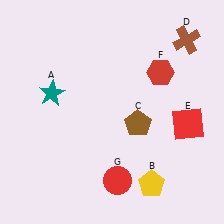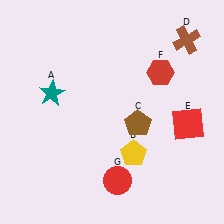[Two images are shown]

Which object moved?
The yellow pentagon (B) moved up.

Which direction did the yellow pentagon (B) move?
The yellow pentagon (B) moved up.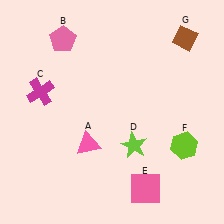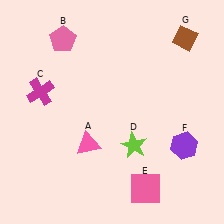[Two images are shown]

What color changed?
The hexagon (F) changed from lime in Image 1 to purple in Image 2.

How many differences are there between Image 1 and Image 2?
There is 1 difference between the two images.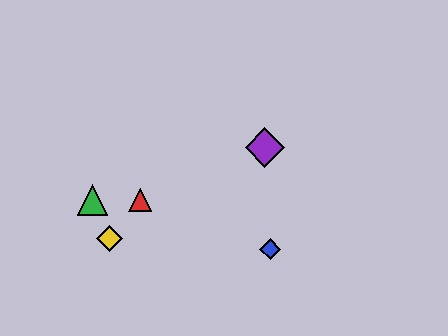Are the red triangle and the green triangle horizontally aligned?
Yes, both are at y≈200.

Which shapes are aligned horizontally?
The red triangle, the green triangle are aligned horizontally.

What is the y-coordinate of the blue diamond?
The blue diamond is at y≈249.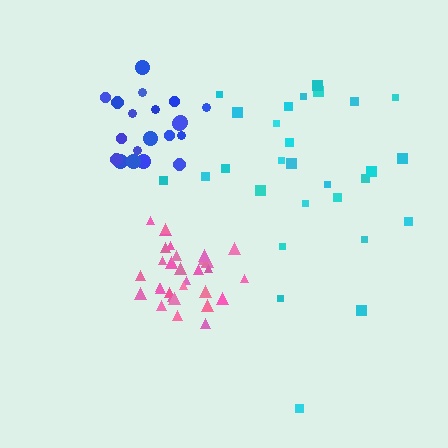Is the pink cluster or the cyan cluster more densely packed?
Pink.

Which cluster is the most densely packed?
Pink.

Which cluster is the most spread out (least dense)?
Cyan.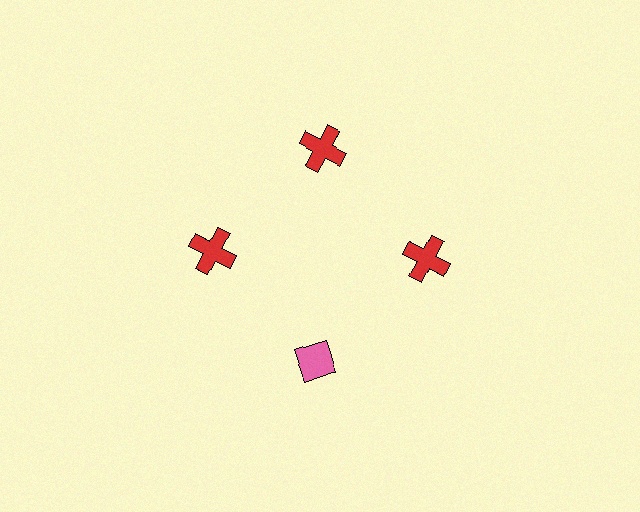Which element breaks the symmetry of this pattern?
The pink diamond at roughly the 6 o'clock position breaks the symmetry. All other shapes are red crosses.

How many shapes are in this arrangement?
There are 4 shapes arranged in a ring pattern.